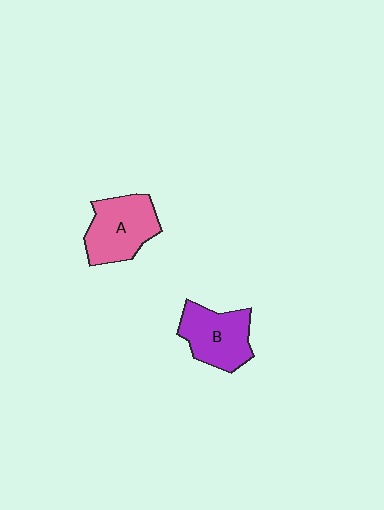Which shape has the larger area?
Shape A (pink).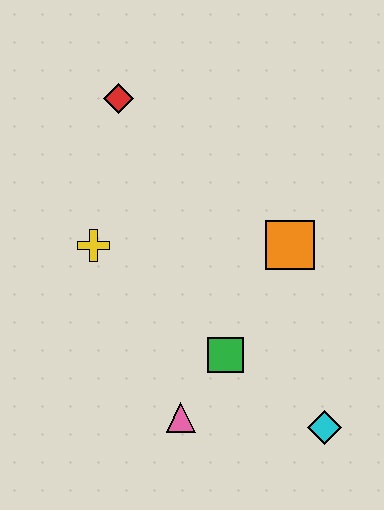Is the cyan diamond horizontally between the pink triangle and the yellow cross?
No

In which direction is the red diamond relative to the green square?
The red diamond is above the green square.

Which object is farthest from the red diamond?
The cyan diamond is farthest from the red diamond.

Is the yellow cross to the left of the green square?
Yes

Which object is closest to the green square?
The pink triangle is closest to the green square.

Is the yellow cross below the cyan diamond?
No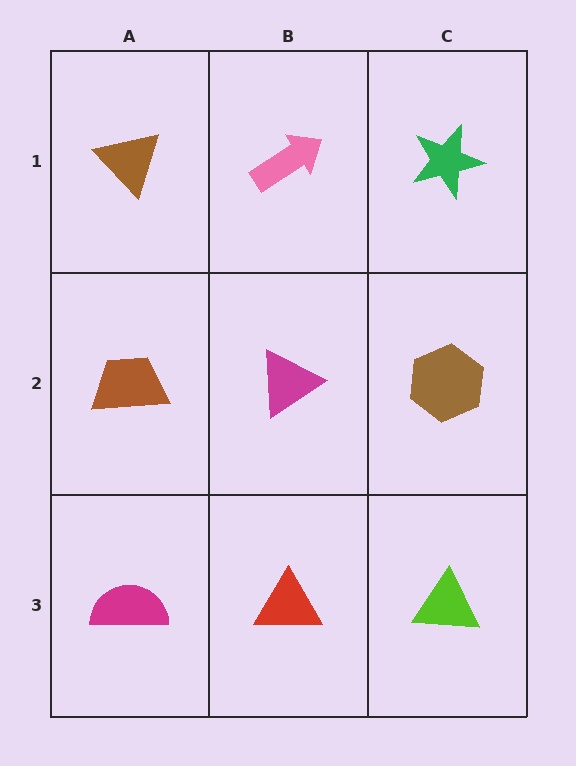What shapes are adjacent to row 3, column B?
A magenta triangle (row 2, column B), a magenta semicircle (row 3, column A), a lime triangle (row 3, column C).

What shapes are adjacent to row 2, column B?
A pink arrow (row 1, column B), a red triangle (row 3, column B), a brown trapezoid (row 2, column A), a brown hexagon (row 2, column C).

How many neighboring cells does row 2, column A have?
3.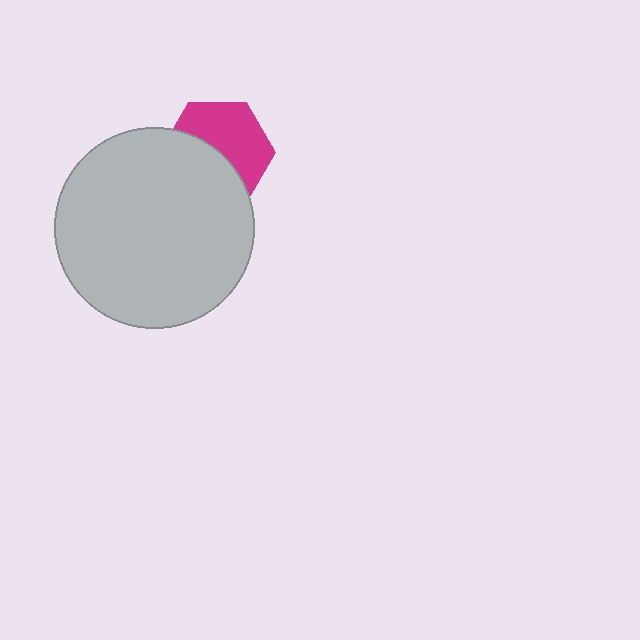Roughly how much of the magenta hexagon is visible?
About half of it is visible (roughly 52%).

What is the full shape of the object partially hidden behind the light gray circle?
The partially hidden object is a magenta hexagon.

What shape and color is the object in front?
The object in front is a light gray circle.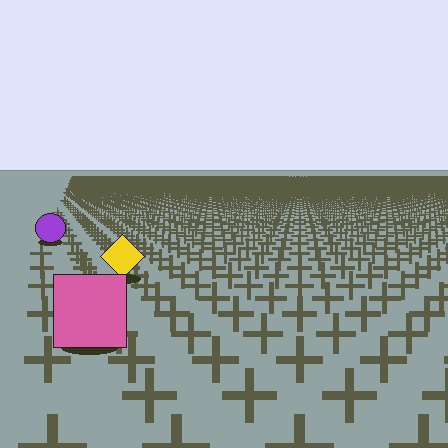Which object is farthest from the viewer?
The purple circle is farthest from the viewer. It appears smaller and the ground texture around it is denser.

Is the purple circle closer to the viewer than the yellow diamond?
No. The yellow diamond is closer — you can tell from the texture gradient: the ground texture is coarser near it.